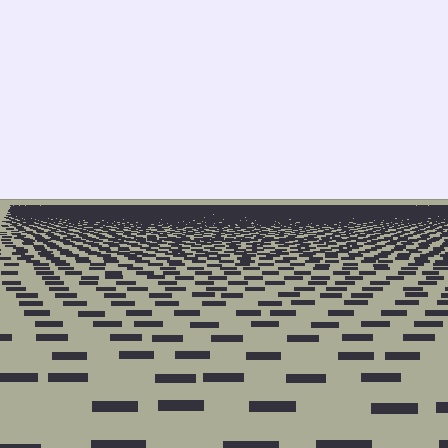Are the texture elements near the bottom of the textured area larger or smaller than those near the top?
Larger. Near the bottom, elements are closer to the viewer and appear at a bigger on-screen size.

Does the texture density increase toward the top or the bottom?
Density increases toward the top.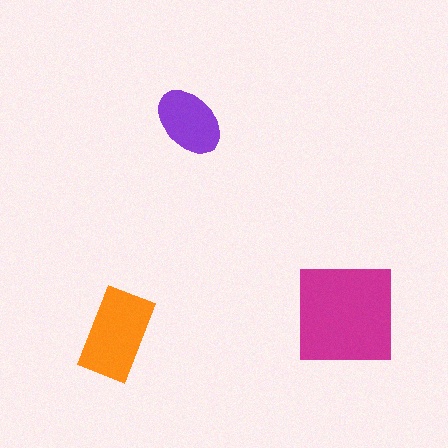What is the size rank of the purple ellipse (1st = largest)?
3rd.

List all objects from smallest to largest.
The purple ellipse, the orange rectangle, the magenta square.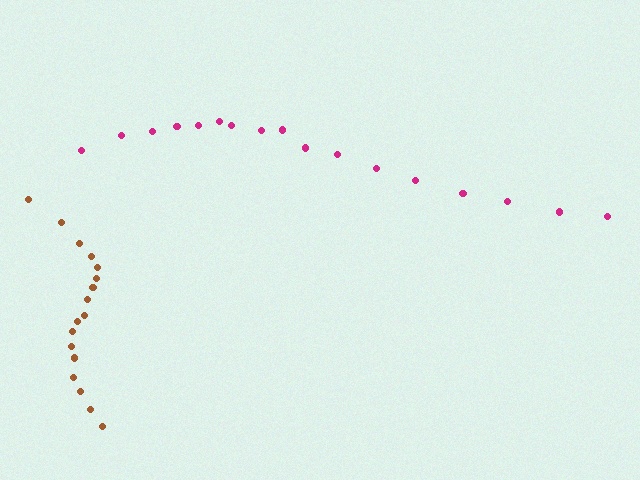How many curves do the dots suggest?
There are 2 distinct paths.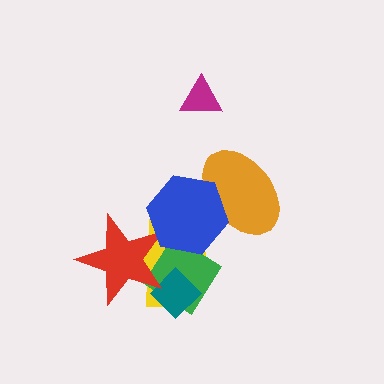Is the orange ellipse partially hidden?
Yes, it is partially covered by another shape.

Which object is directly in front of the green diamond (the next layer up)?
The teal diamond is directly in front of the green diamond.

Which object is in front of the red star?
The blue hexagon is in front of the red star.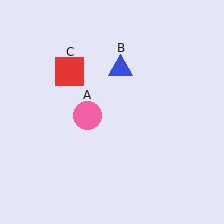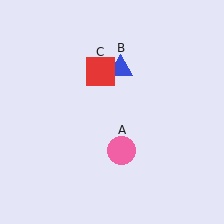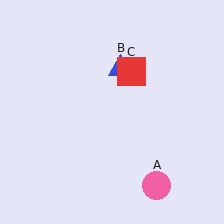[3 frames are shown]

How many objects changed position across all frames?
2 objects changed position: pink circle (object A), red square (object C).